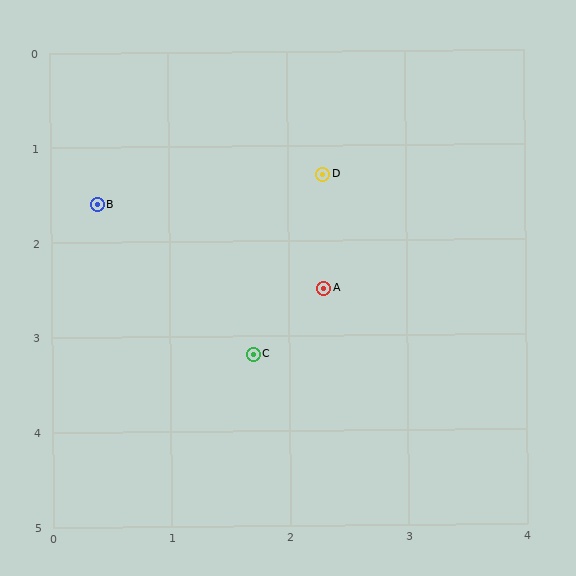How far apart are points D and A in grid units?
Points D and A are about 1.2 grid units apart.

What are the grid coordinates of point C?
Point C is at approximately (1.7, 3.2).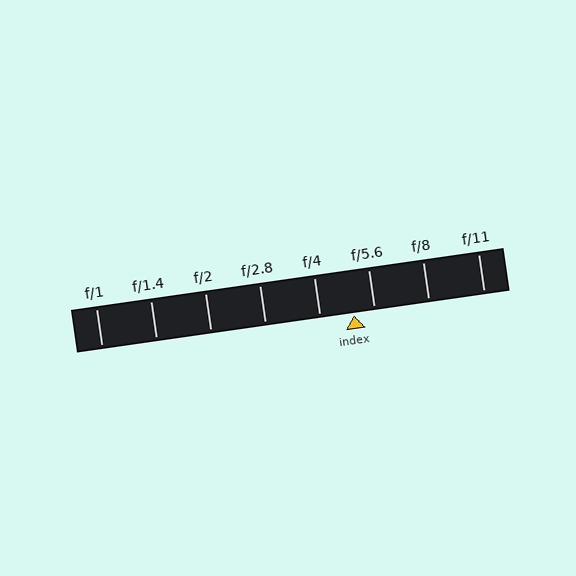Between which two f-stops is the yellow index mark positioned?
The index mark is between f/4 and f/5.6.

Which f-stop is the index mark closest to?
The index mark is closest to f/5.6.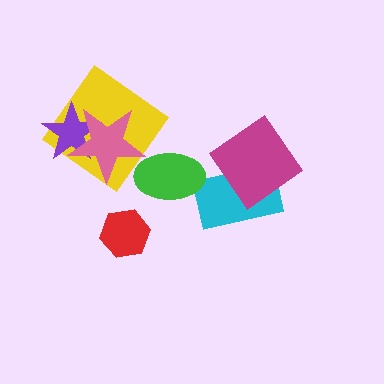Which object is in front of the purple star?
The pink star is in front of the purple star.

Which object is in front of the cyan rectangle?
The magenta diamond is in front of the cyan rectangle.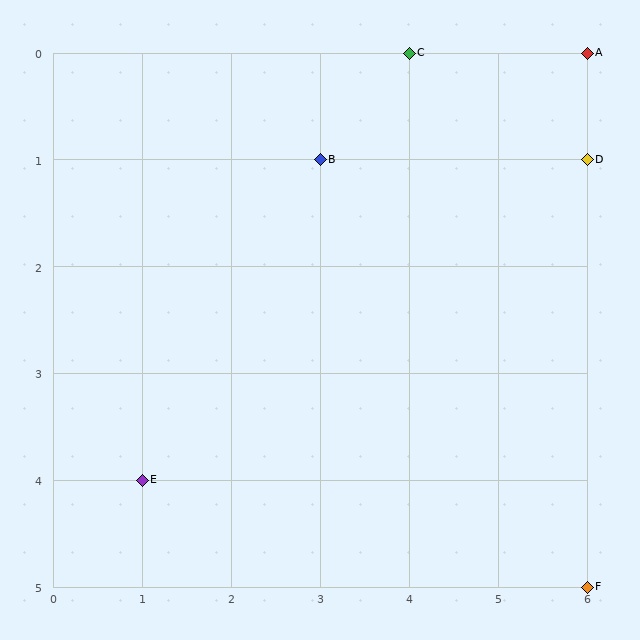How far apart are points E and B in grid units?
Points E and B are 2 columns and 3 rows apart (about 3.6 grid units diagonally).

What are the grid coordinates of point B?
Point B is at grid coordinates (3, 1).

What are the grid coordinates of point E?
Point E is at grid coordinates (1, 4).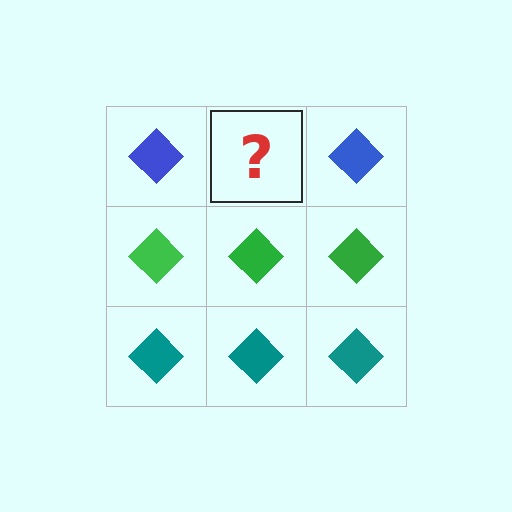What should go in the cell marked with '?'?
The missing cell should contain a blue diamond.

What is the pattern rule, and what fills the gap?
The rule is that each row has a consistent color. The gap should be filled with a blue diamond.